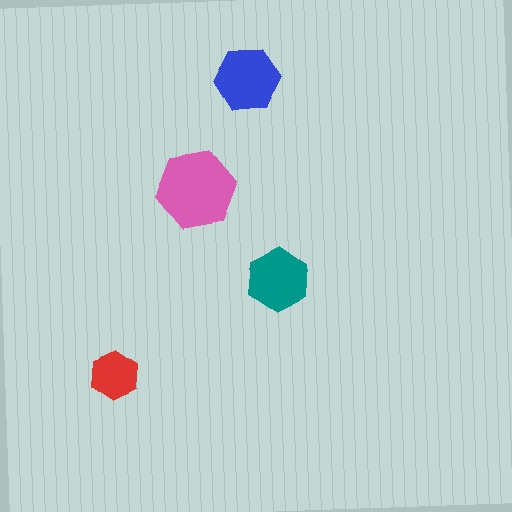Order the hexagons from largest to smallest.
the pink one, the blue one, the teal one, the red one.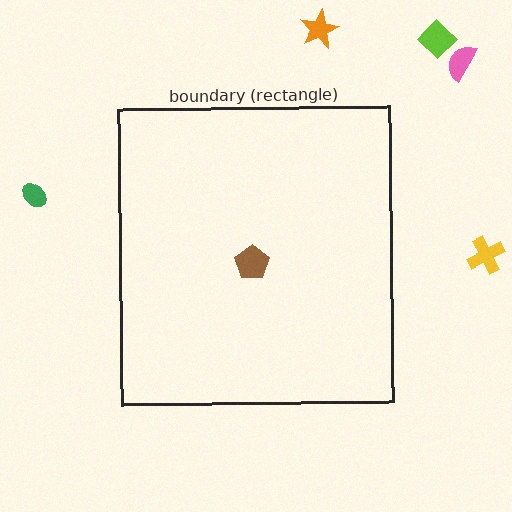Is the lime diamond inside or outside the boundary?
Outside.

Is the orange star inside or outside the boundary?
Outside.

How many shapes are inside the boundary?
1 inside, 5 outside.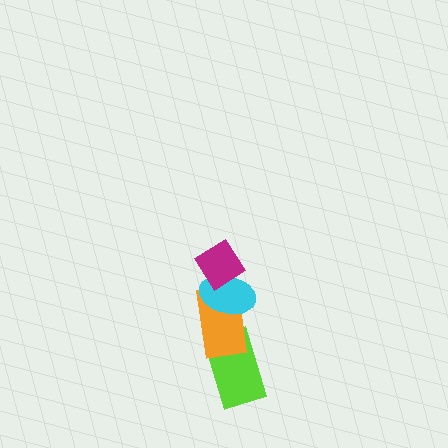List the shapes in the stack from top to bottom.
From top to bottom: the magenta diamond, the cyan ellipse, the orange rectangle, the lime rectangle.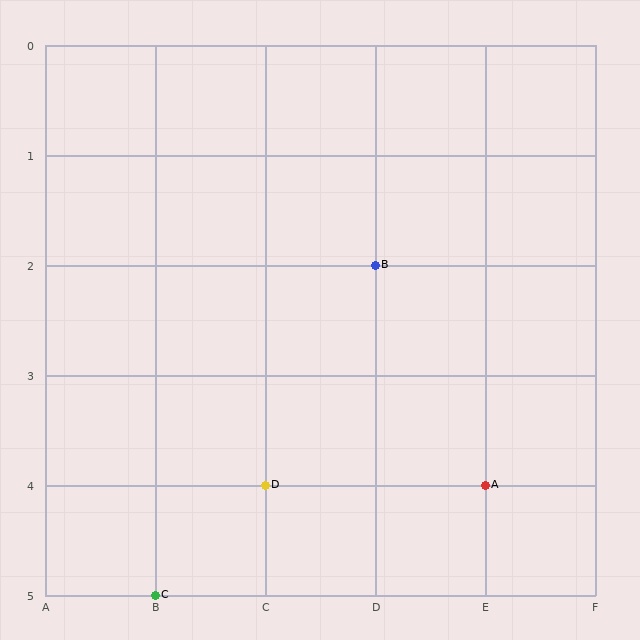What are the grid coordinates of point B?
Point B is at grid coordinates (D, 2).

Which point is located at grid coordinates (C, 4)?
Point D is at (C, 4).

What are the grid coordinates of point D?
Point D is at grid coordinates (C, 4).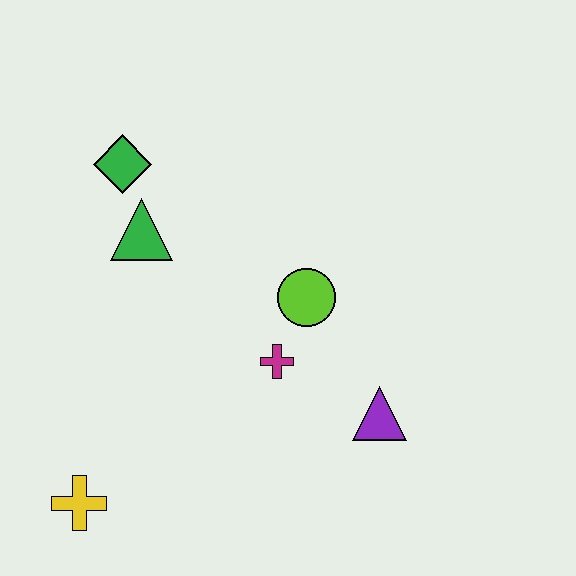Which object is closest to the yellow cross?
The magenta cross is closest to the yellow cross.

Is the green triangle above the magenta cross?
Yes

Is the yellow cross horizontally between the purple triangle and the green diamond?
No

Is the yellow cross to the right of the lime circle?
No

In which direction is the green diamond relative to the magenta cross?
The green diamond is above the magenta cross.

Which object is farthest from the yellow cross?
The green diamond is farthest from the yellow cross.